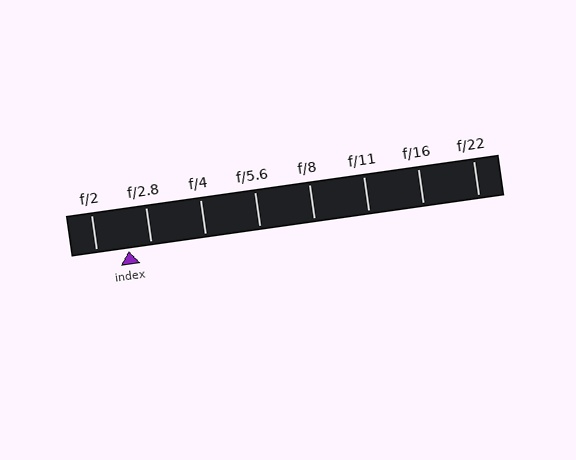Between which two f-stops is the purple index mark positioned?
The index mark is between f/2 and f/2.8.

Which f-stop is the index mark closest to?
The index mark is closest to f/2.8.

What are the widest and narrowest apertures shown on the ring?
The widest aperture shown is f/2 and the narrowest is f/22.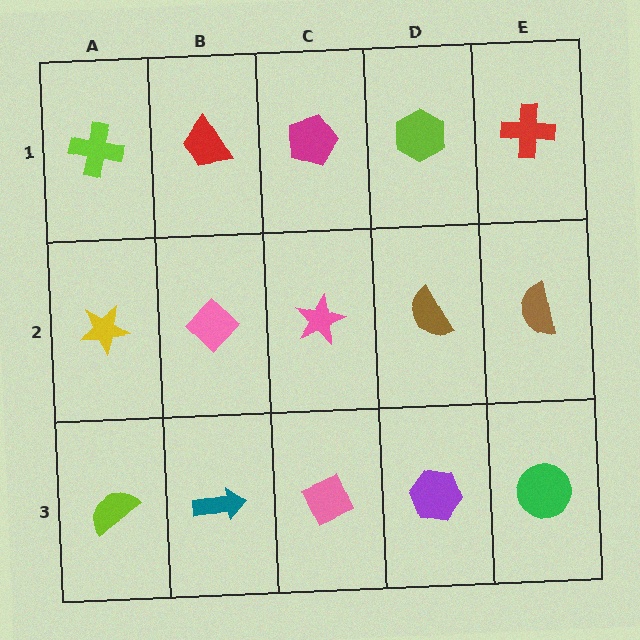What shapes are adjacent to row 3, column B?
A pink diamond (row 2, column B), a lime semicircle (row 3, column A), a pink diamond (row 3, column C).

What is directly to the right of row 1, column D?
A red cross.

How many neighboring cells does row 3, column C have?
3.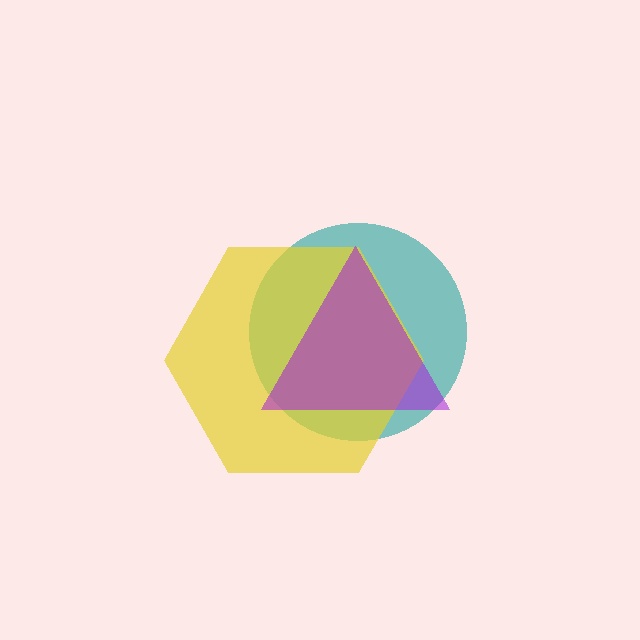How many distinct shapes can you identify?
There are 3 distinct shapes: a teal circle, a yellow hexagon, a purple triangle.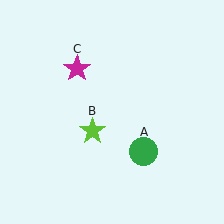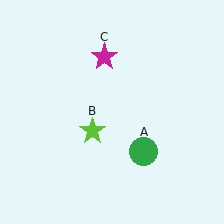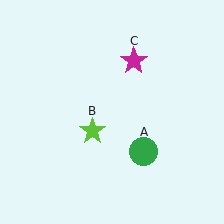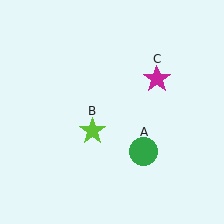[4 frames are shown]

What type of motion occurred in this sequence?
The magenta star (object C) rotated clockwise around the center of the scene.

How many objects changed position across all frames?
1 object changed position: magenta star (object C).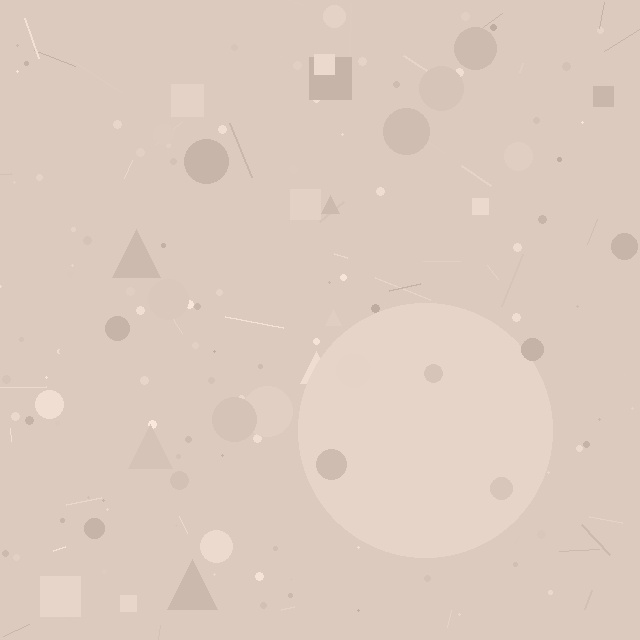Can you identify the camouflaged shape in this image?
The camouflaged shape is a circle.